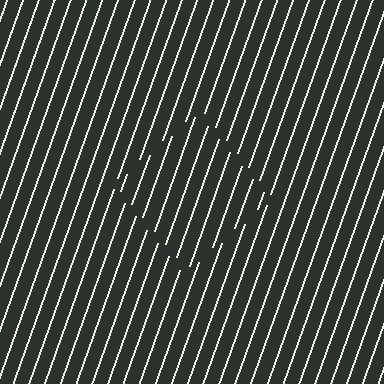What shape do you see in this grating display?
An illusory square. The interior of the shape contains the same grating, shifted by half a period — the contour is defined by the phase discontinuity where line-ends from the inner and outer gratings abut.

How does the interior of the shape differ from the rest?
The interior of the shape contains the same grating, shifted by half a period — the contour is defined by the phase discontinuity where line-ends from the inner and outer gratings abut.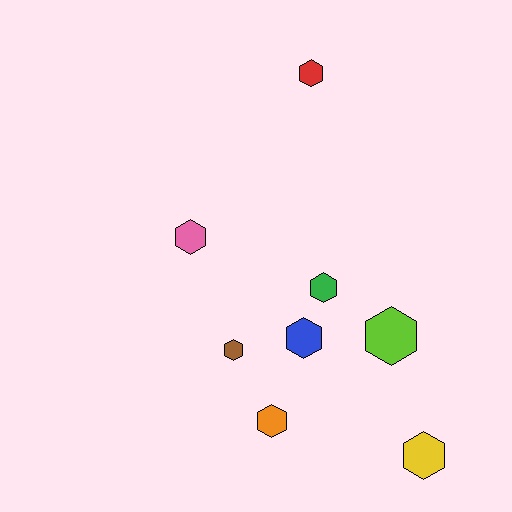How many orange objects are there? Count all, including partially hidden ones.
There is 1 orange object.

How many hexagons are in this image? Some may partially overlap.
There are 8 hexagons.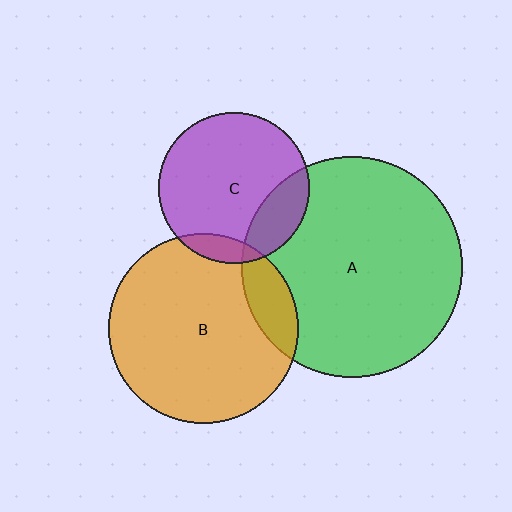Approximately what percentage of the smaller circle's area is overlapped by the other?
Approximately 15%.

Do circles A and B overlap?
Yes.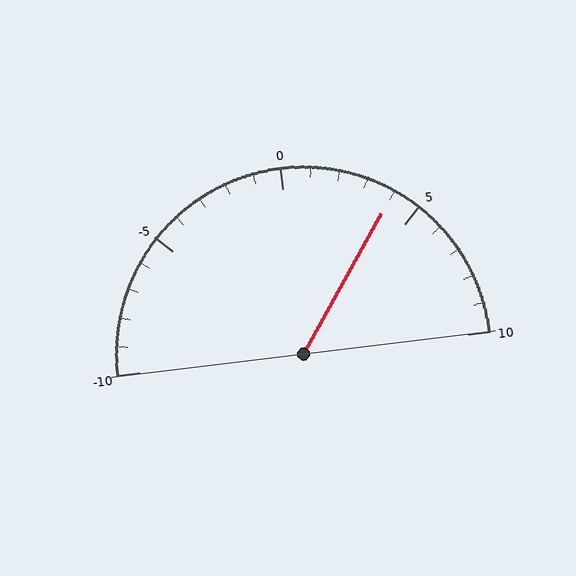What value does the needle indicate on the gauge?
The needle indicates approximately 4.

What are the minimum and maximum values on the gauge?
The gauge ranges from -10 to 10.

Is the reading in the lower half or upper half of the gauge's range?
The reading is in the upper half of the range (-10 to 10).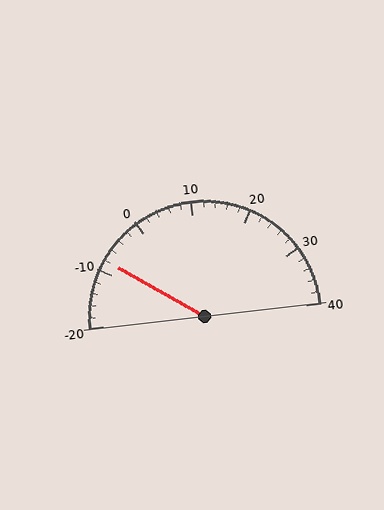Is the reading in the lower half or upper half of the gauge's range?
The reading is in the lower half of the range (-20 to 40).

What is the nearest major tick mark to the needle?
The nearest major tick mark is -10.